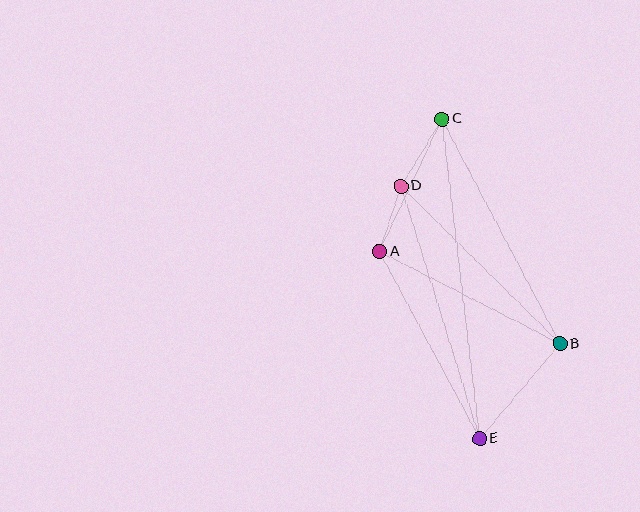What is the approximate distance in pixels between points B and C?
The distance between B and C is approximately 254 pixels.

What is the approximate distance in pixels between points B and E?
The distance between B and E is approximately 124 pixels.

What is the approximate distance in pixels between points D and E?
The distance between D and E is approximately 264 pixels.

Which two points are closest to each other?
Points A and D are closest to each other.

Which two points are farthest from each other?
Points C and E are farthest from each other.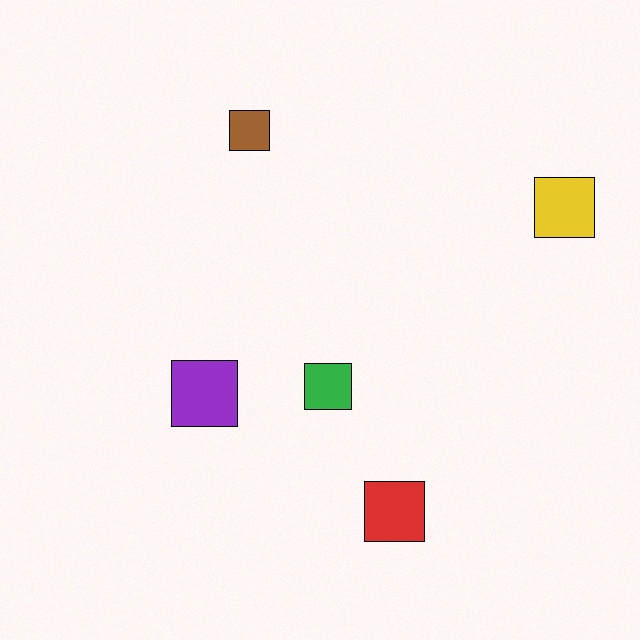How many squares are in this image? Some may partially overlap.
There are 5 squares.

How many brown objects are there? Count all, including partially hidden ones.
There is 1 brown object.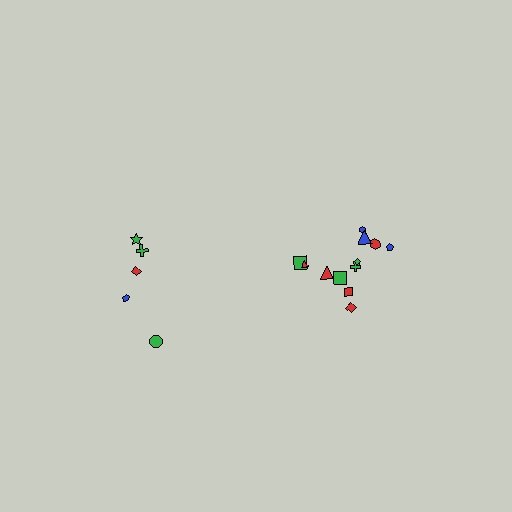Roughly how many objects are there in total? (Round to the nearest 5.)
Roughly 15 objects in total.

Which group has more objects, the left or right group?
The right group.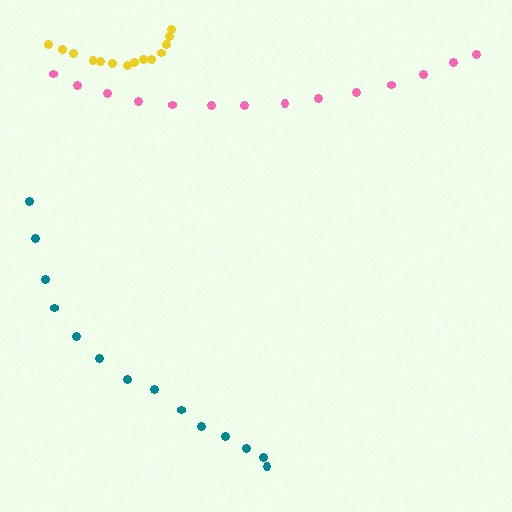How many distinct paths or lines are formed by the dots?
There are 3 distinct paths.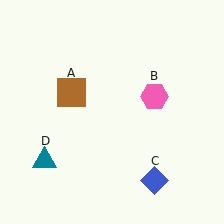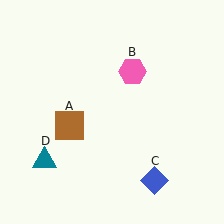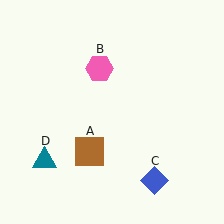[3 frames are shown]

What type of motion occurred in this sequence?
The brown square (object A), pink hexagon (object B) rotated counterclockwise around the center of the scene.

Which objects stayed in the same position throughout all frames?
Blue diamond (object C) and teal triangle (object D) remained stationary.